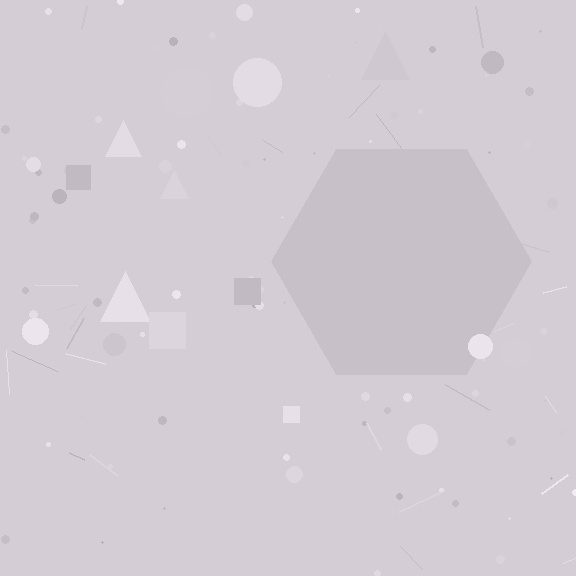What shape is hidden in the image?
A hexagon is hidden in the image.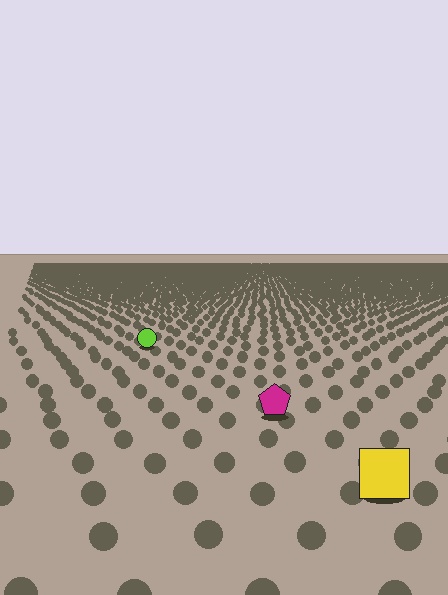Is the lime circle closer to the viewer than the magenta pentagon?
No. The magenta pentagon is closer — you can tell from the texture gradient: the ground texture is coarser near it.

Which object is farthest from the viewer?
The lime circle is farthest from the viewer. It appears smaller and the ground texture around it is denser.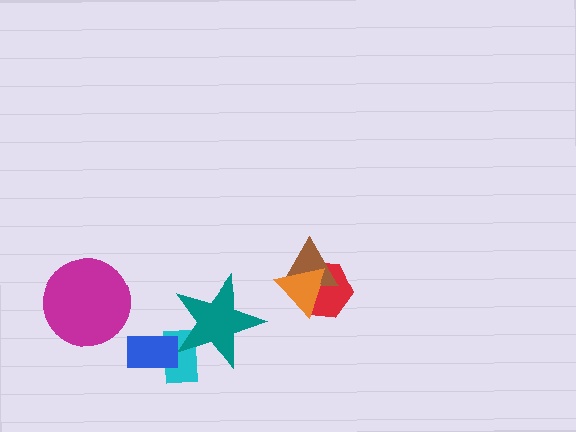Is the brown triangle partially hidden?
Yes, it is partially covered by another shape.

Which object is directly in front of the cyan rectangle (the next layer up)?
The teal star is directly in front of the cyan rectangle.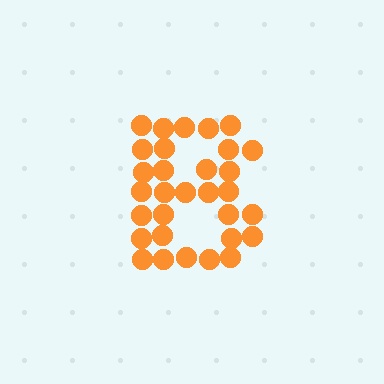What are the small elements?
The small elements are circles.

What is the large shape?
The large shape is the letter B.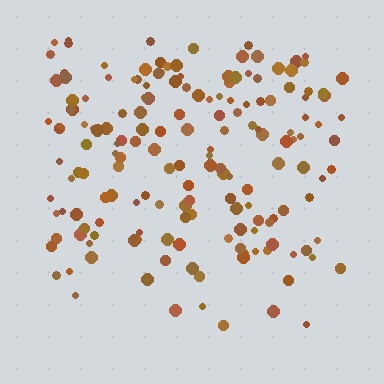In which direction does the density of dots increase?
From bottom to top, with the top side densest.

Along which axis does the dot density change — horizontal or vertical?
Vertical.